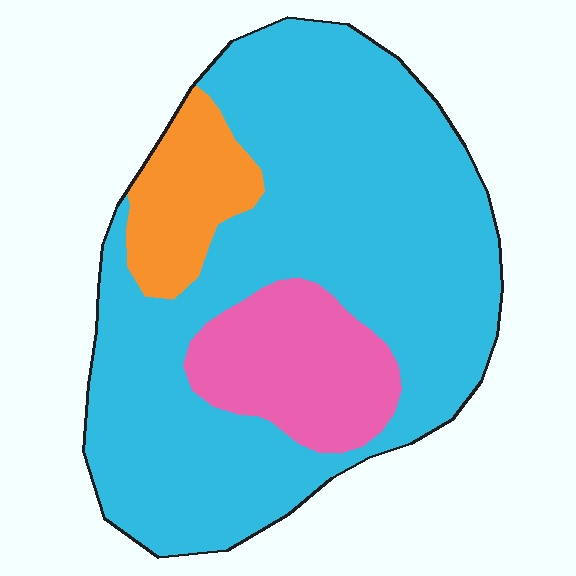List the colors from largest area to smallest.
From largest to smallest: cyan, pink, orange.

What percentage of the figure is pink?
Pink takes up about one sixth (1/6) of the figure.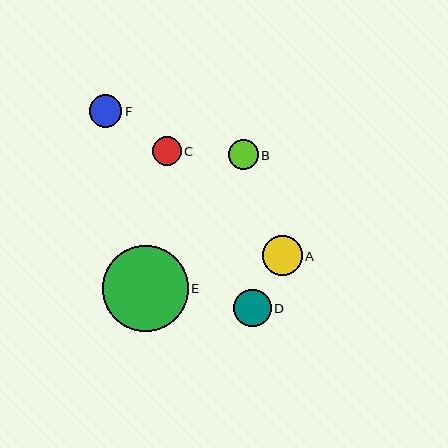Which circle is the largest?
Circle E is the largest with a size of approximately 85 pixels.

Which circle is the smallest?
Circle C is the smallest with a size of approximately 28 pixels.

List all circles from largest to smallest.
From largest to smallest: E, A, D, F, B, C.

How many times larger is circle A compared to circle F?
Circle A is approximately 1.2 times the size of circle F.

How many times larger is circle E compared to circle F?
Circle E is approximately 2.6 times the size of circle F.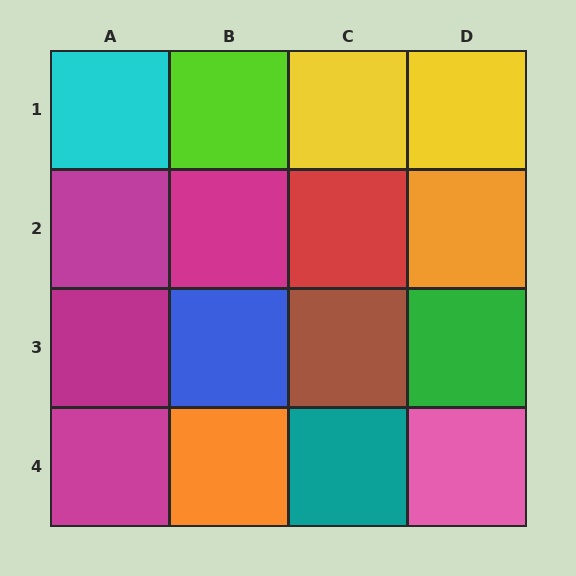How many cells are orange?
2 cells are orange.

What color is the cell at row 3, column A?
Magenta.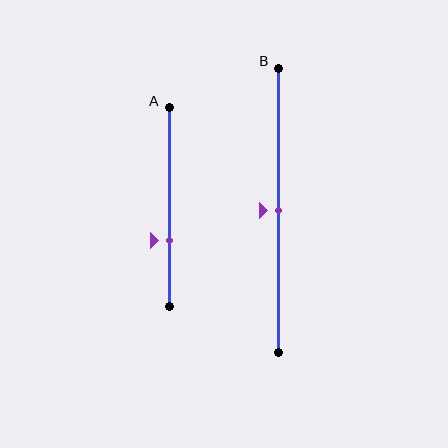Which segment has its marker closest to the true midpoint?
Segment B has its marker closest to the true midpoint.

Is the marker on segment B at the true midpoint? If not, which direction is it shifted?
Yes, the marker on segment B is at the true midpoint.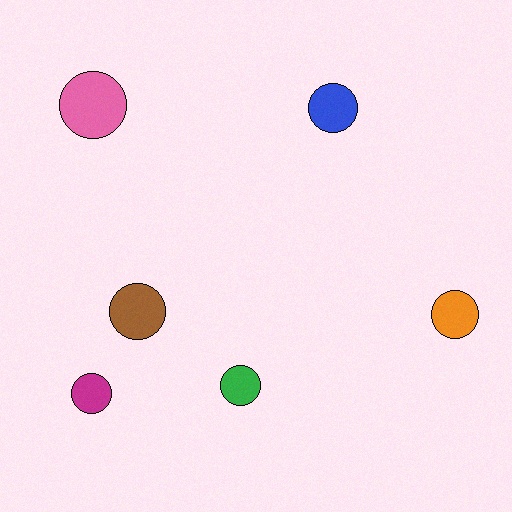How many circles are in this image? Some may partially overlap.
There are 6 circles.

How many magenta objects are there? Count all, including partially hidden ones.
There is 1 magenta object.